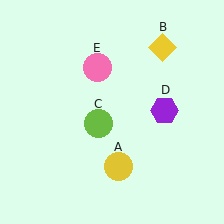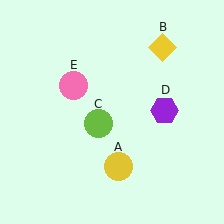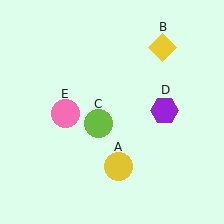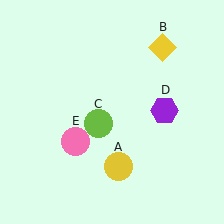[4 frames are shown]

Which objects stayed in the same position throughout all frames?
Yellow circle (object A) and yellow diamond (object B) and lime circle (object C) and purple hexagon (object D) remained stationary.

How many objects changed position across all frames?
1 object changed position: pink circle (object E).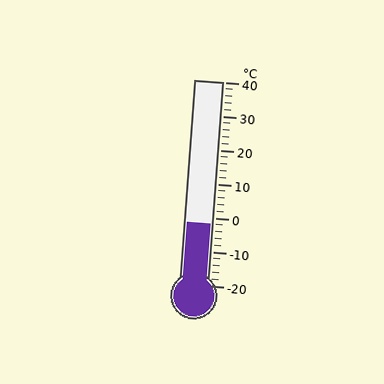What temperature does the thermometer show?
The thermometer shows approximately -2°C.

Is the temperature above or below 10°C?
The temperature is below 10°C.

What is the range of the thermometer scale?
The thermometer scale ranges from -20°C to 40°C.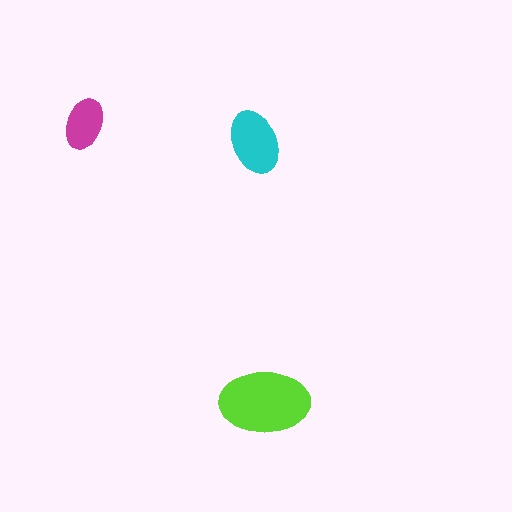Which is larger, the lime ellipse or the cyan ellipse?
The lime one.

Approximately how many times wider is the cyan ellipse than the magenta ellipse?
About 1.5 times wider.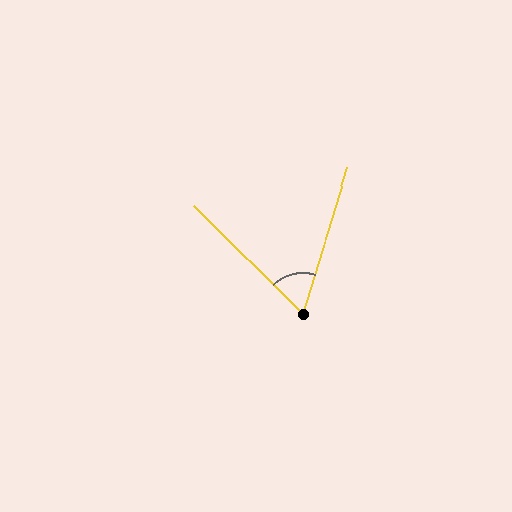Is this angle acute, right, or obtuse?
It is acute.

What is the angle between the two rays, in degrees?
Approximately 63 degrees.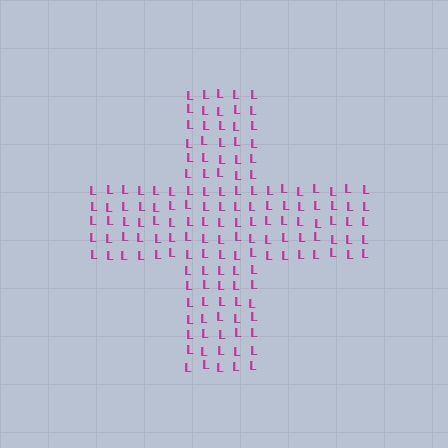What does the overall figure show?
The overall figure shows a cross.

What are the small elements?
The small elements are letter L's.